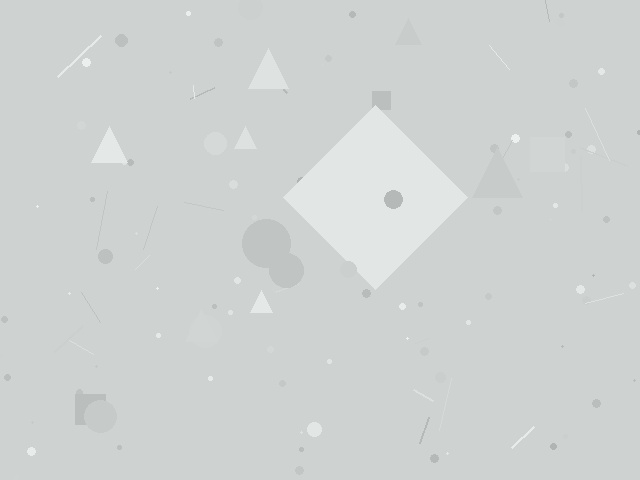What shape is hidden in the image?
A diamond is hidden in the image.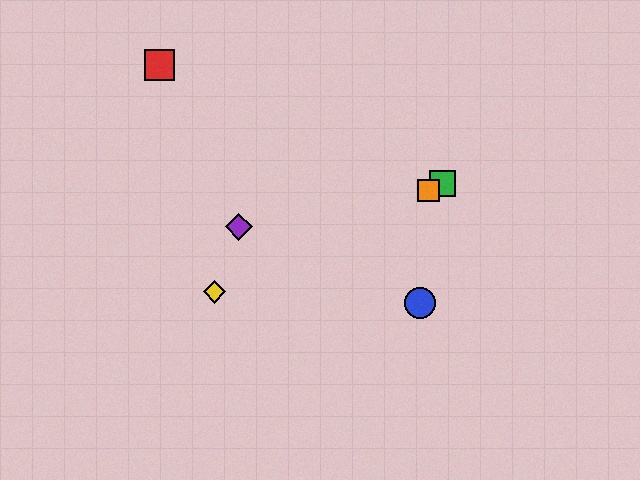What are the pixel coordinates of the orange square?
The orange square is at (428, 190).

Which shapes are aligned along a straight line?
The green square, the yellow diamond, the orange square are aligned along a straight line.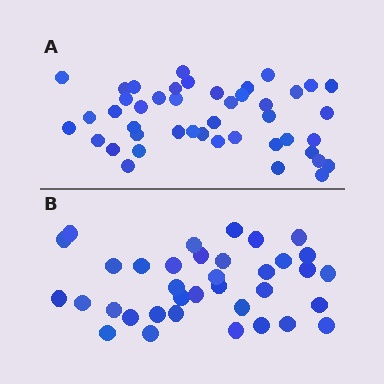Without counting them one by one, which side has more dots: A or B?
Region A (the top region) has more dots.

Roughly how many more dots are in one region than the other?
Region A has roughly 8 or so more dots than region B.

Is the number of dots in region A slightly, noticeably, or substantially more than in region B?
Region A has only slightly more — the two regions are fairly close. The ratio is roughly 1.2 to 1.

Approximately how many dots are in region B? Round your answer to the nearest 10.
About 40 dots. (The exact count is 36, which rounds to 40.)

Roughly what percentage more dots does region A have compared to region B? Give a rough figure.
About 20% more.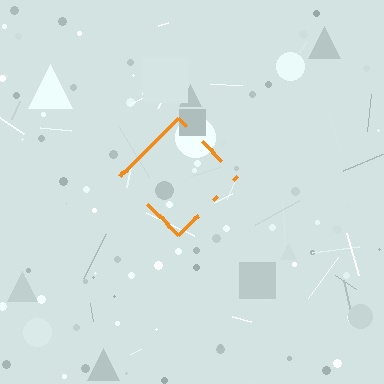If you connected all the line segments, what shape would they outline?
They would outline a diamond.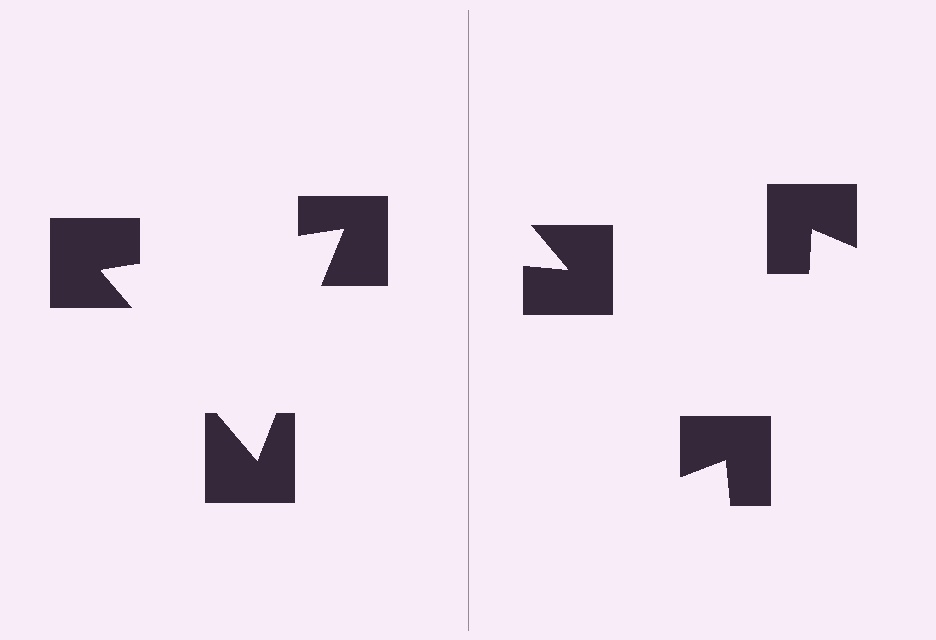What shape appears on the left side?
An illusory triangle.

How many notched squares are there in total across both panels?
6 — 3 on each side.